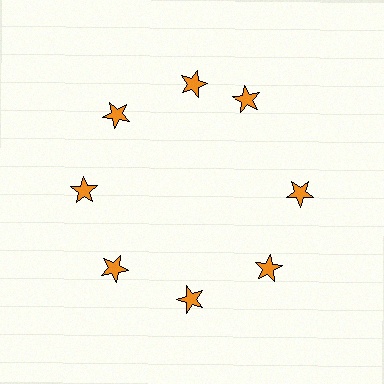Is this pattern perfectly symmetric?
No. The 8 orange stars are arranged in a ring, but one element near the 2 o'clock position is rotated out of alignment along the ring, breaking the 8-fold rotational symmetry.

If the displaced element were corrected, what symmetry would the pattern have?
It would have 8-fold rotational symmetry — the pattern would map onto itself every 45 degrees.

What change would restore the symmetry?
The symmetry would be restored by rotating it back into even spacing with its neighbors so that all 8 stars sit at equal angles and equal distance from the center.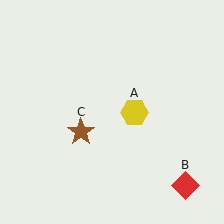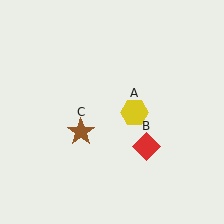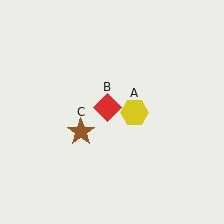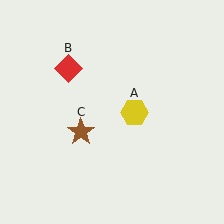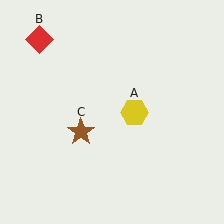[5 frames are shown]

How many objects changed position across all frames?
1 object changed position: red diamond (object B).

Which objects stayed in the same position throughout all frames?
Yellow hexagon (object A) and brown star (object C) remained stationary.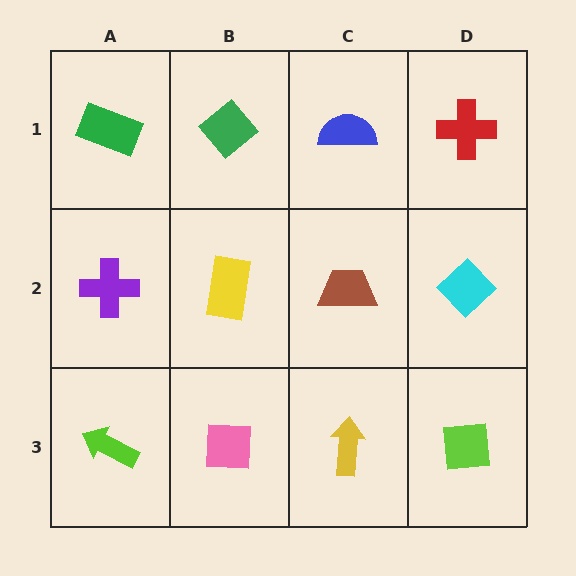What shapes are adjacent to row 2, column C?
A blue semicircle (row 1, column C), a yellow arrow (row 3, column C), a yellow rectangle (row 2, column B), a cyan diamond (row 2, column D).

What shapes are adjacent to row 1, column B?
A yellow rectangle (row 2, column B), a green rectangle (row 1, column A), a blue semicircle (row 1, column C).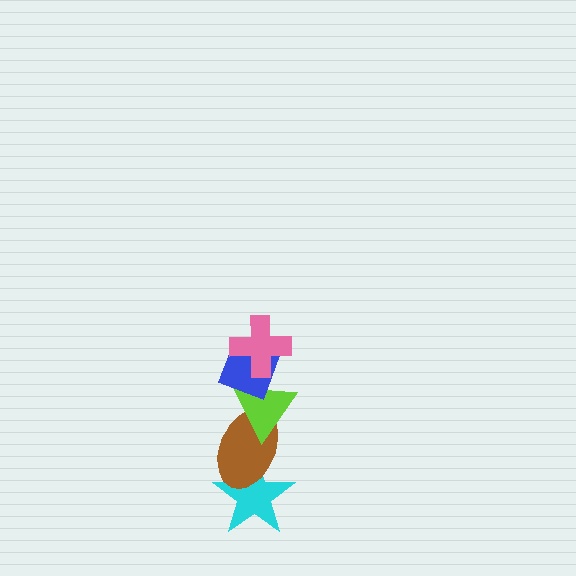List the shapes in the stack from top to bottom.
From top to bottom: the pink cross, the blue diamond, the lime triangle, the brown ellipse, the cyan star.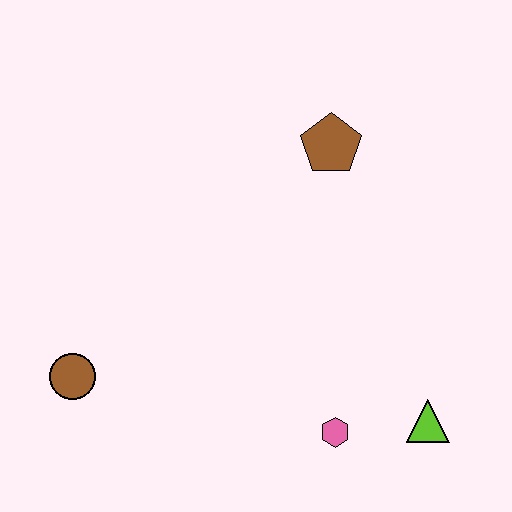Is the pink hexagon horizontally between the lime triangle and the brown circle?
Yes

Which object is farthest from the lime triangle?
The brown circle is farthest from the lime triangle.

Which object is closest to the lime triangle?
The pink hexagon is closest to the lime triangle.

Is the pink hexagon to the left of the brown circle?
No